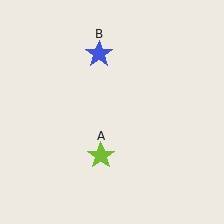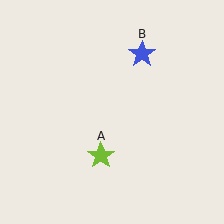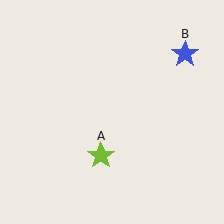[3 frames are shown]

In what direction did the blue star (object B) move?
The blue star (object B) moved right.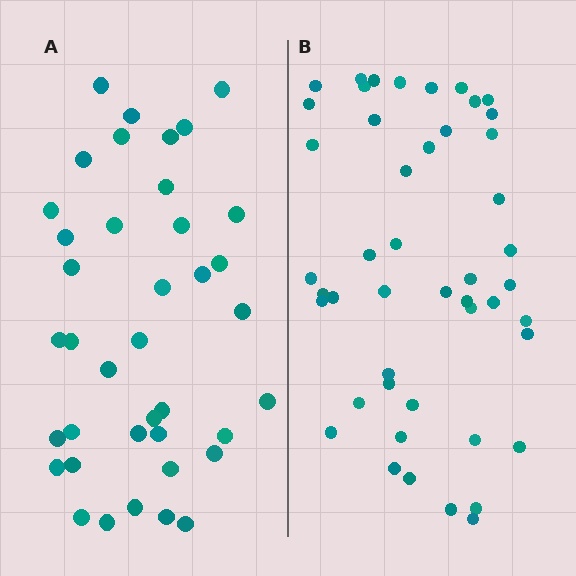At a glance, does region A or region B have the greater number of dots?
Region B (the right region) has more dots.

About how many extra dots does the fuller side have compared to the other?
Region B has roughly 8 or so more dots than region A.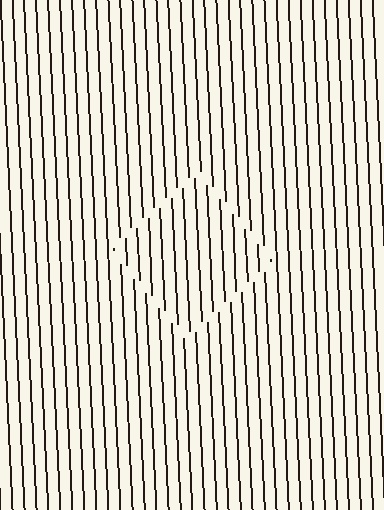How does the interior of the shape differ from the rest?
The interior of the shape contains the same grating, shifted by half a period — the contour is defined by the phase discontinuity where line-ends from the inner and outer gratings abut.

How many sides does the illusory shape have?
4 sides — the line-ends trace a square.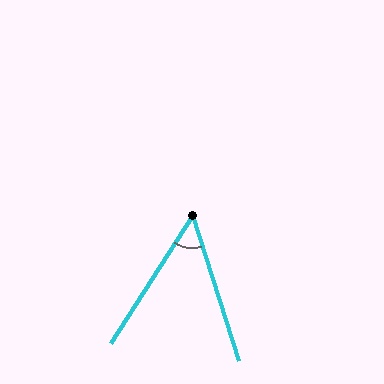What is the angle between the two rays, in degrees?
Approximately 50 degrees.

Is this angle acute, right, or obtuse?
It is acute.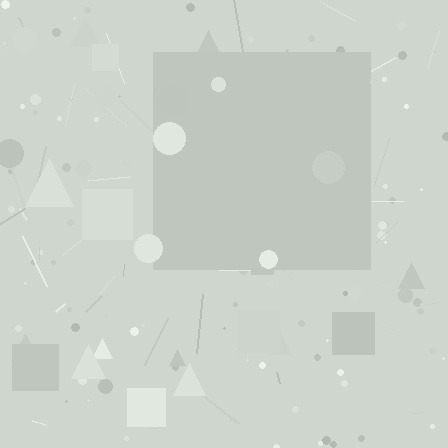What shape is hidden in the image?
A square is hidden in the image.